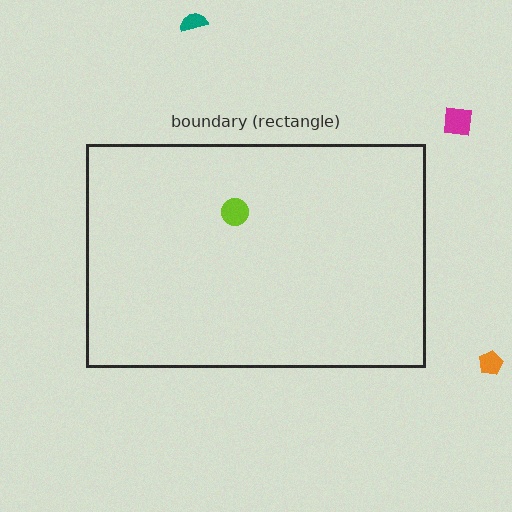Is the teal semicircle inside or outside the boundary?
Outside.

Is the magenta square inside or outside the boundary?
Outside.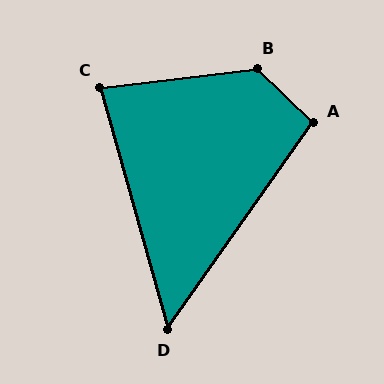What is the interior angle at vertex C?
Approximately 81 degrees (acute).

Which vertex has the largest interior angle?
B, at approximately 129 degrees.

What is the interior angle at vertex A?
Approximately 99 degrees (obtuse).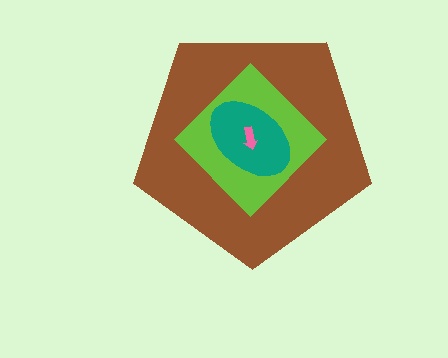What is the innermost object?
The pink arrow.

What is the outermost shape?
The brown pentagon.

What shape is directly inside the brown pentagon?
The lime diamond.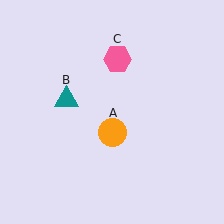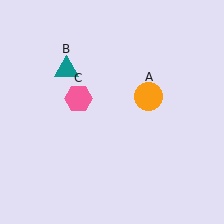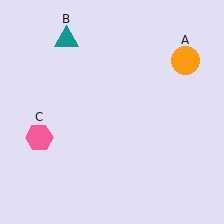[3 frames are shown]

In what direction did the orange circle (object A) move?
The orange circle (object A) moved up and to the right.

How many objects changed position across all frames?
3 objects changed position: orange circle (object A), teal triangle (object B), pink hexagon (object C).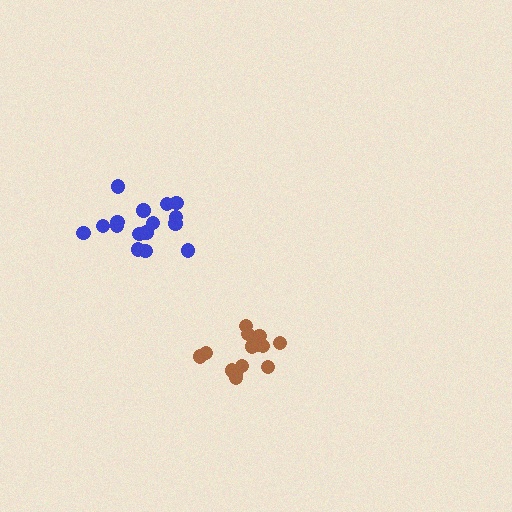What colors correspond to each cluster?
The clusters are colored: brown, blue.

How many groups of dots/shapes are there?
There are 2 groups.